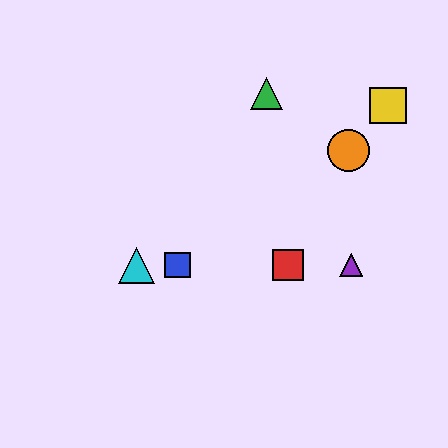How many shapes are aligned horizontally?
4 shapes (the red square, the blue square, the purple triangle, the cyan triangle) are aligned horizontally.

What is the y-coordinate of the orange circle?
The orange circle is at y≈150.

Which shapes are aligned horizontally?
The red square, the blue square, the purple triangle, the cyan triangle are aligned horizontally.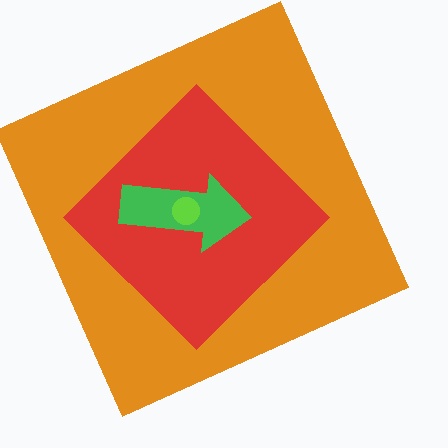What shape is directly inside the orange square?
The red diamond.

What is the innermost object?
The lime circle.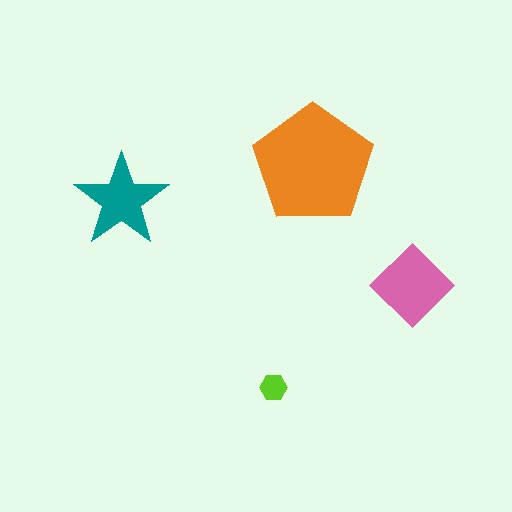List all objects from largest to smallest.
The orange pentagon, the pink diamond, the teal star, the lime hexagon.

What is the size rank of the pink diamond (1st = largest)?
2nd.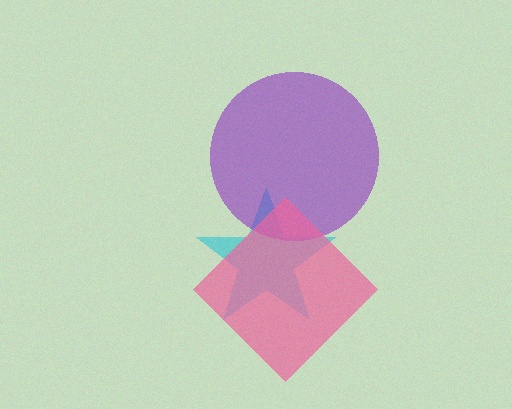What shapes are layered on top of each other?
The layered shapes are: a cyan star, a purple circle, a pink diamond.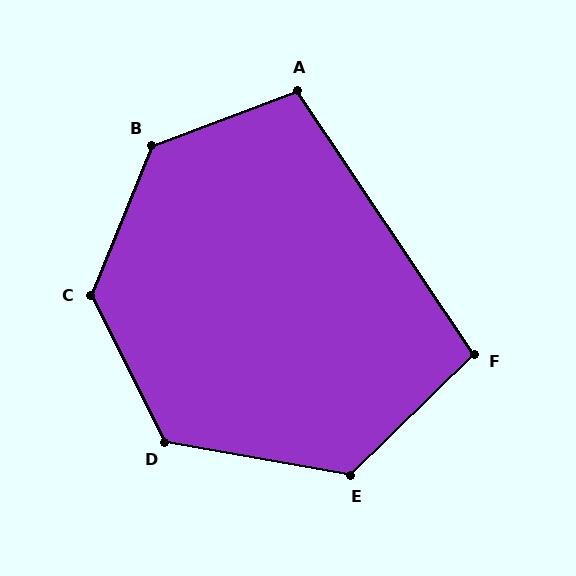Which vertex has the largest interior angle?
B, at approximately 133 degrees.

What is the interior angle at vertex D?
Approximately 127 degrees (obtuse).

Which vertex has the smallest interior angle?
F, at approximately 101 degrees.